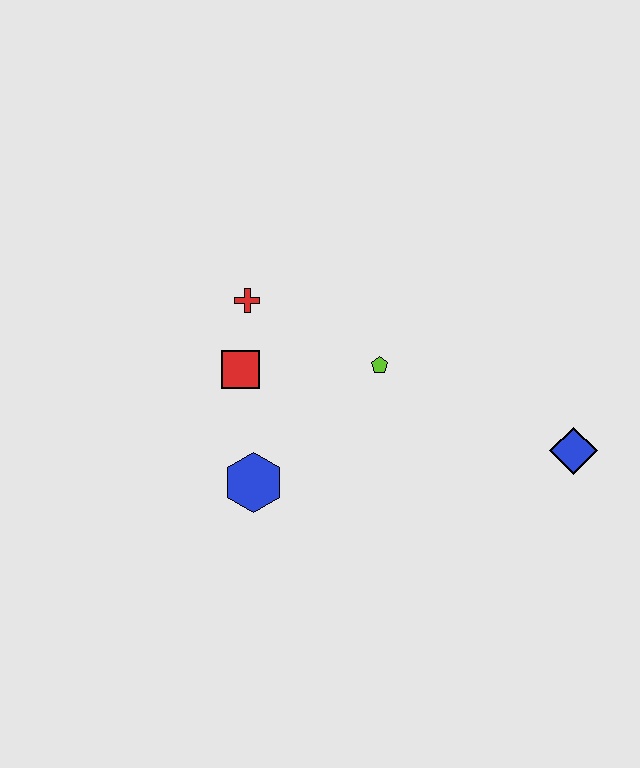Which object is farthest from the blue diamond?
The red cross is farthest from the blue diamond.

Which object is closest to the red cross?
The red square is closest to the red cross.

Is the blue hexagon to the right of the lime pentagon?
No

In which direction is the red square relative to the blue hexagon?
The red square is above the blue hexagon.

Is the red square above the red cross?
No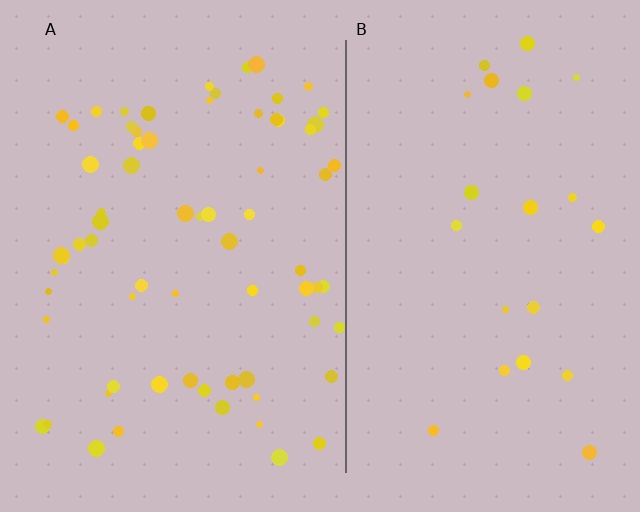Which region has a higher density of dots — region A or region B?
A (the left).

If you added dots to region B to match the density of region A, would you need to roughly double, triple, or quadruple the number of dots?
Approximately triple.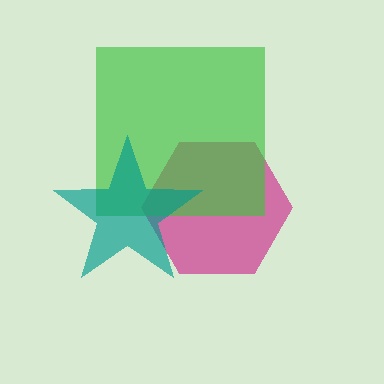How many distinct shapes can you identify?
There are 3 distinct shapes: a magenta hexagon, a green square, a teal star.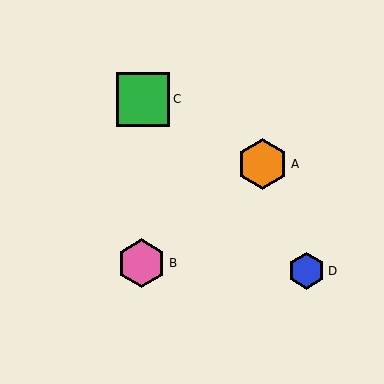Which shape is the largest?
The green square (labeled C) is the largest.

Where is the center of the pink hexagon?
The center of the pink hexagon is at (142, 263).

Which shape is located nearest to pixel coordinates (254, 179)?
The orange hexagon (labeled A) at (263, 164) is nearest to that location.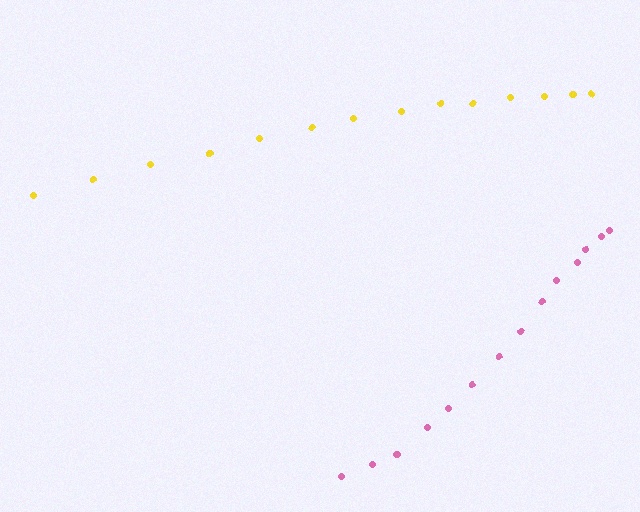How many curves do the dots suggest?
There are 2 distinct paths.